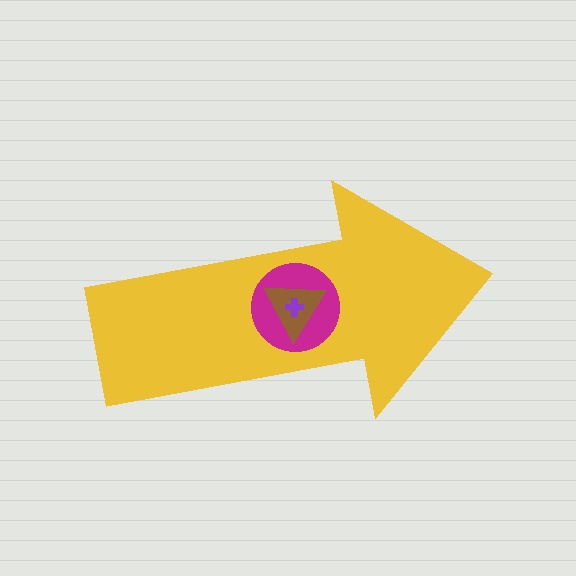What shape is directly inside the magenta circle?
The brown triangle.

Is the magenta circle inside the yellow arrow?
Yes.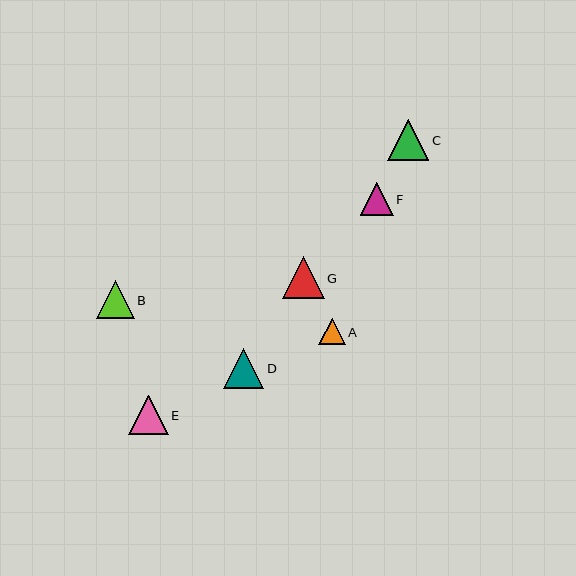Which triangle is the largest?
Triangle G is the largest with a size of approximately 42 pixels.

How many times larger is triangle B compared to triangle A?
Triangle B is approximately 1.4 times the size of triangle A.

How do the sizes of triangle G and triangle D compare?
Triangle G and triangle D are approximately the same size.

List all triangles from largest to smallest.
From largest to smallest: G, C, D, E, B, F, A.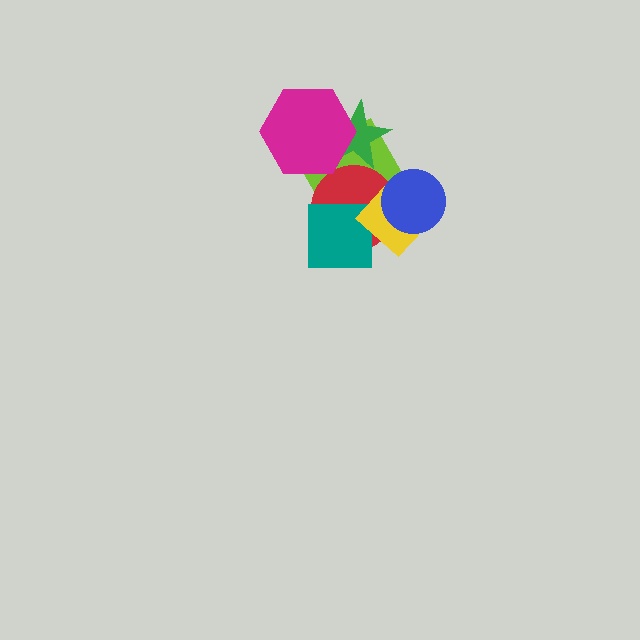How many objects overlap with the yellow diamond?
4 objects overlap with the yellow diamond.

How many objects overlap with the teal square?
3 objects overlap with the teal square.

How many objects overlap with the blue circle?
3 objects overlap with the blue circle.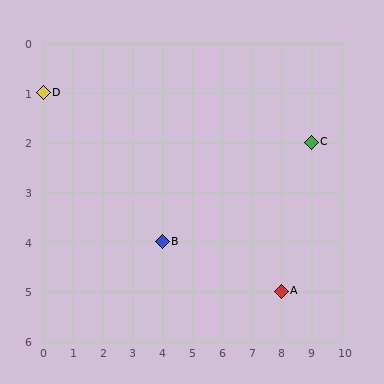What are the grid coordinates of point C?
Point C is at grid coordinates (9, 2).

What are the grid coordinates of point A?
Point A is at grid coordinates (8, 5).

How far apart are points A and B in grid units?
Points A and B are 4 columns and 1 row apart (about 4.1 grid units diagonally).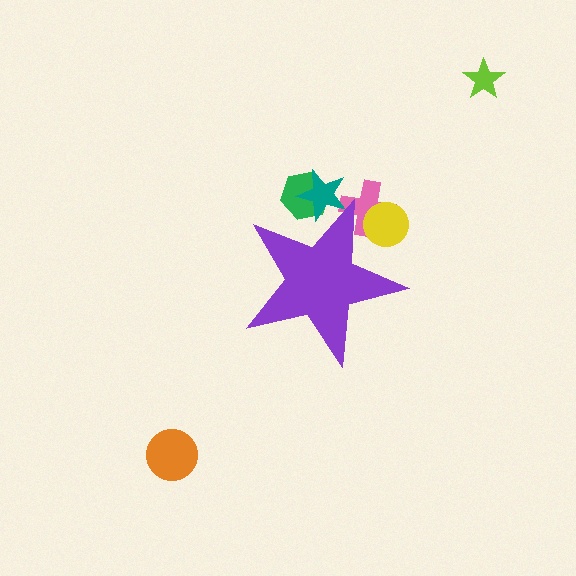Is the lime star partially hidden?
No, the lime star is fully visible.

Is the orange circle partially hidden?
No, the orange circle is fully visible.